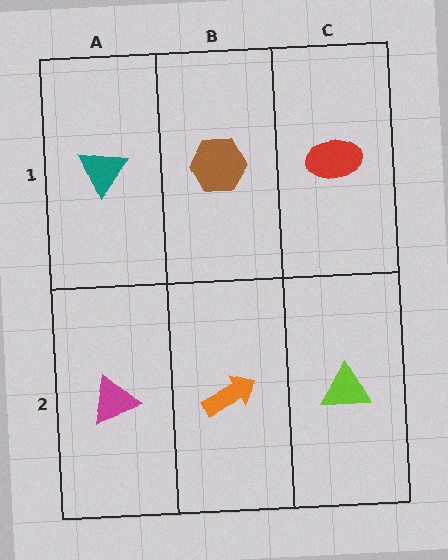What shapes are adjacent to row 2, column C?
A red ellipse (row 1, column C), an orange arrow (row 2, column B).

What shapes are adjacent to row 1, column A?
A magenta triangle (row 2, column A), a brown hexagon (row 1, column B).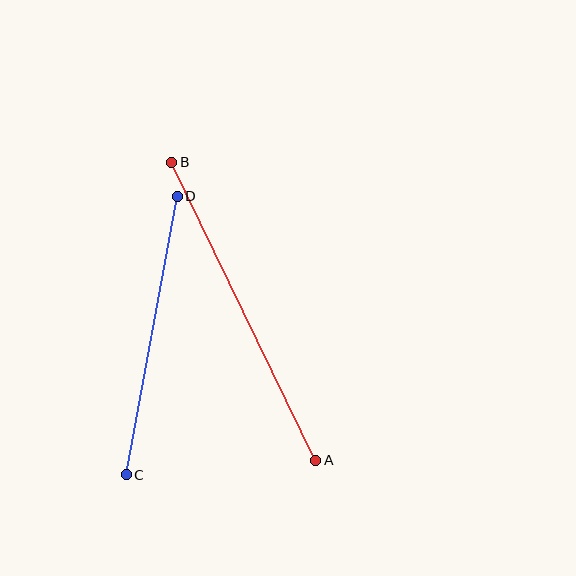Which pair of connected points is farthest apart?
Points A and B are farthest apart.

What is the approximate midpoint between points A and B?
The midpoint is at approximately (244, 311) pixels.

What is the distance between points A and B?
The distance is approximately 331 pixels.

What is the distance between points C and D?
The distance is approximately 283 pixels.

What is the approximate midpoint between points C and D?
The midpoint is at approximately (152, 335) pixels.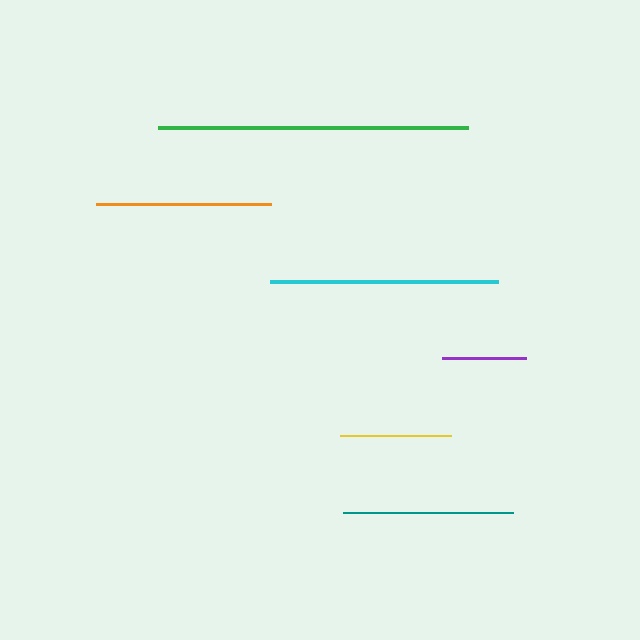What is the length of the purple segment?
The purple segment is approximately 84 pixels long.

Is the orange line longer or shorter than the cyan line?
The cyan line is longer than the orange line.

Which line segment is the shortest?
The purple line is the shortest at approximately 84 pixels.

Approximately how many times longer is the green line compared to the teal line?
The green line is approximately 1.8 times the length of the teal line.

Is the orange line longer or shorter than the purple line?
The orange line is longer than the purple line.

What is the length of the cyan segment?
The cyan segment is approximately 227 pixels long.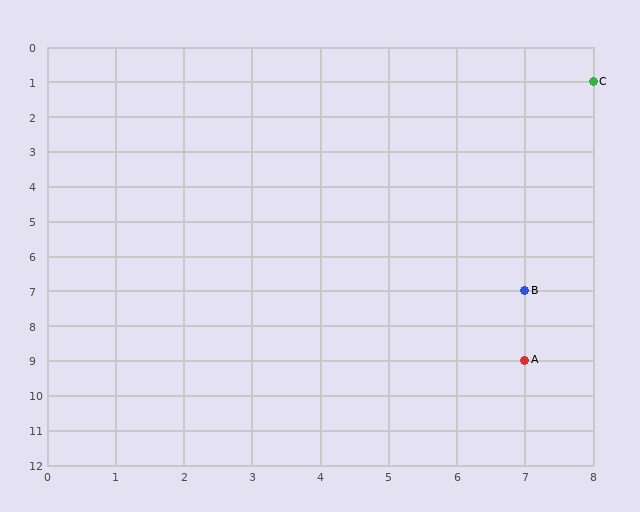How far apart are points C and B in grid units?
Points C and B are 1 column and 6 rows apart (about 6.1 grid units diagonally).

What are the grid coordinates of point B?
Point B is at grid coordinates (7, 7).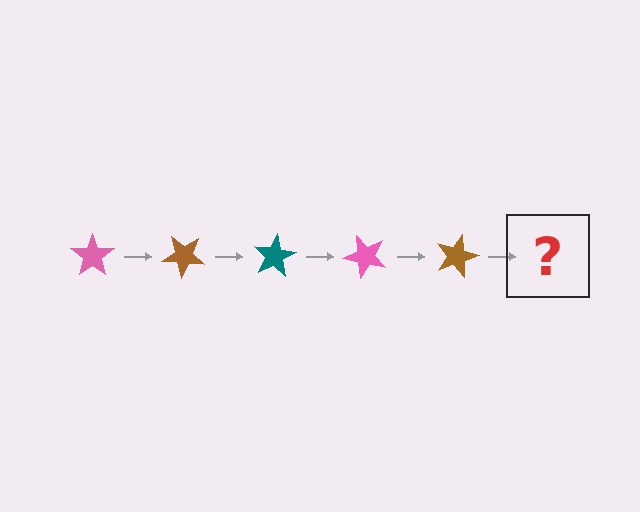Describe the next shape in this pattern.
It should be a teal star, rotated 200 degrees from the start.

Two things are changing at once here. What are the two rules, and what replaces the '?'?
The two rules are that it rotates 40 degrees each step and the color cycles through pink, brown, and teal. The '?' should be a teal star, rotated 200 degrees from the start.